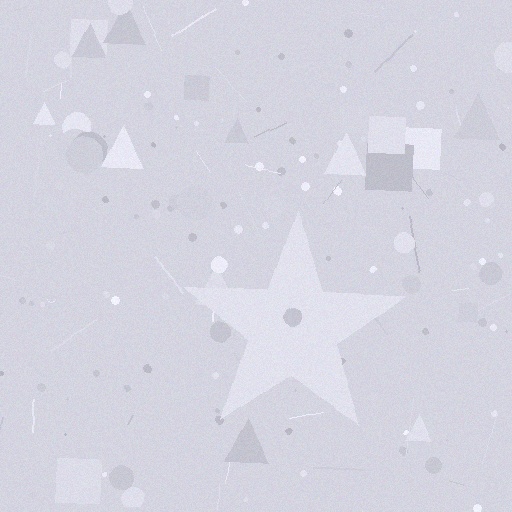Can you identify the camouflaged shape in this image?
The camouflaged shape is a star.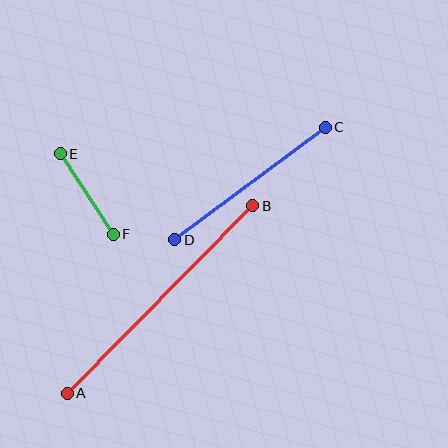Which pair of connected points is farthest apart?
Points A and B are farthest apart.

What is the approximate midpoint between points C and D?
The midpoint is at approximately (250, 183) pixels.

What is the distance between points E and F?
The distance is approximately 96 pixels.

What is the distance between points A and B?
The distance is approximately 264 pixels.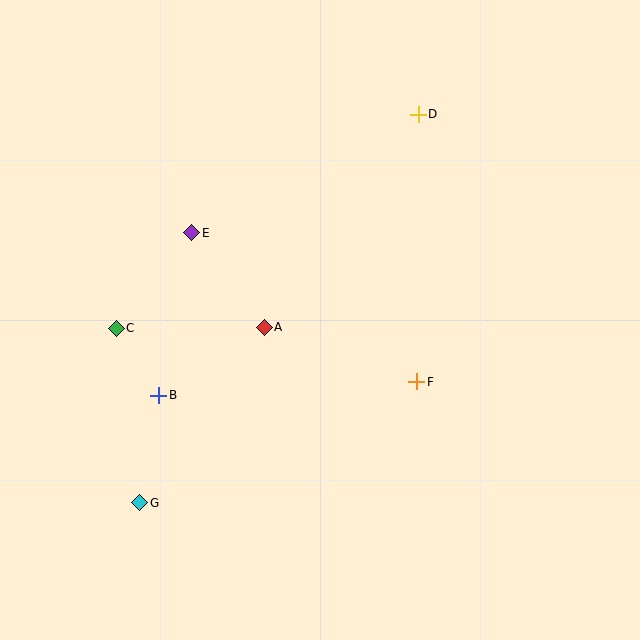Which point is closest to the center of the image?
Point A at (264, 327) is closest to the center.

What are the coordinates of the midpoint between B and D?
The midpoint between B and D is at (288, 255).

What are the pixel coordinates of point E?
Point E is at (192, 233).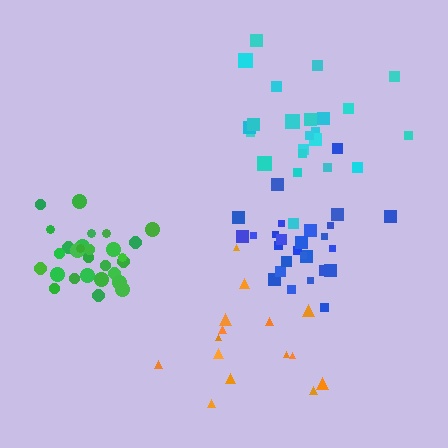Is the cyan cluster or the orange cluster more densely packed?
Cyan.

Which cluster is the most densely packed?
Green.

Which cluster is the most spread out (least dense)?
Orange.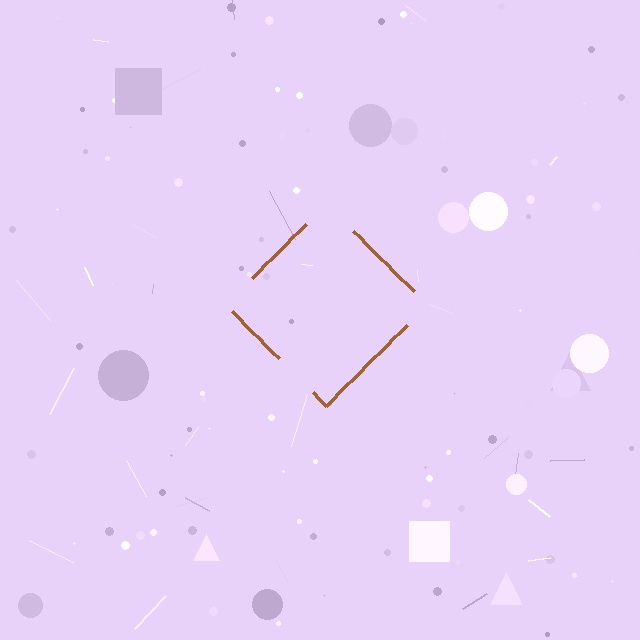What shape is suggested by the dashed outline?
The dashed outline suggests a diamond.